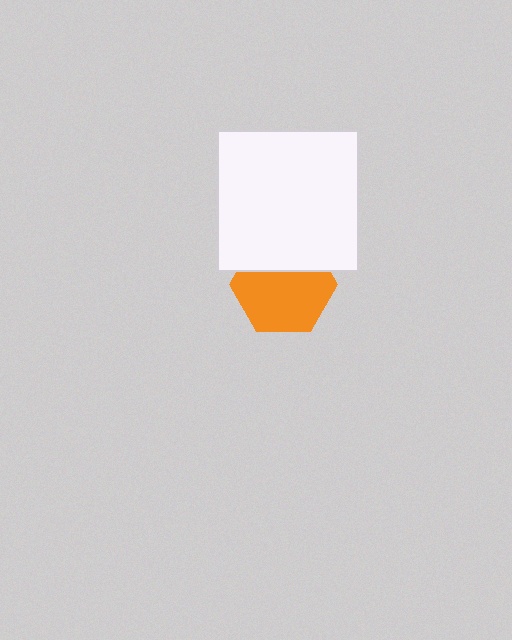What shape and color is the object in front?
The object in front is a white square.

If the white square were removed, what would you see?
You would see the complete orange hexagon.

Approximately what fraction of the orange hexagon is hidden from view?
Roughly 33% of the orange hexagon is hidden behind the white square.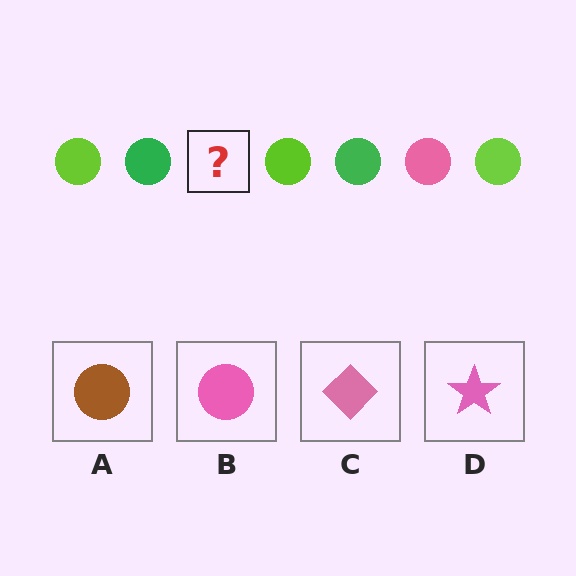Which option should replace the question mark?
Option B.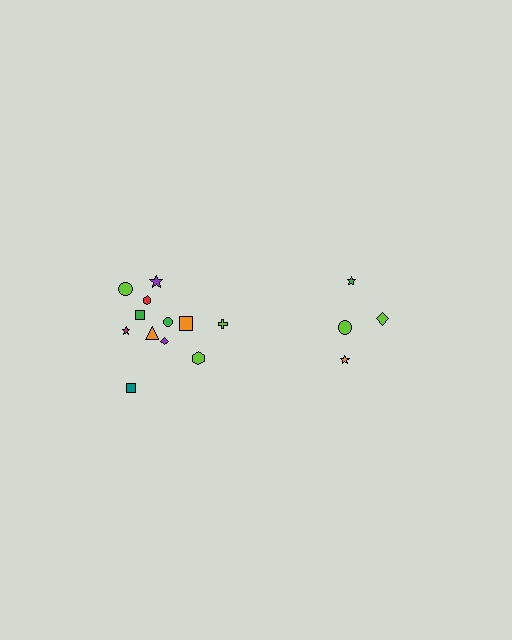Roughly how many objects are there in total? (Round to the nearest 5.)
Roughly 15 objects in total.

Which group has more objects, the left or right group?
The left group.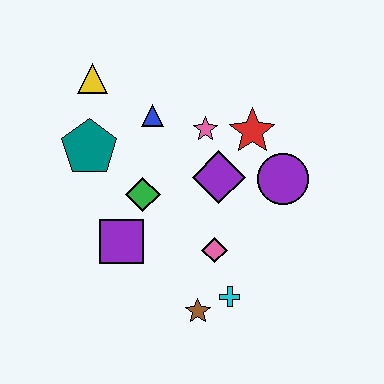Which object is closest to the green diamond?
The purple square is closest to the green diamond.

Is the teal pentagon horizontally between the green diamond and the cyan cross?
No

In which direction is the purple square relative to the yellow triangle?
The purple square is below the yellow triangle.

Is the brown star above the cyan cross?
No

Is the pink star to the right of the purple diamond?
No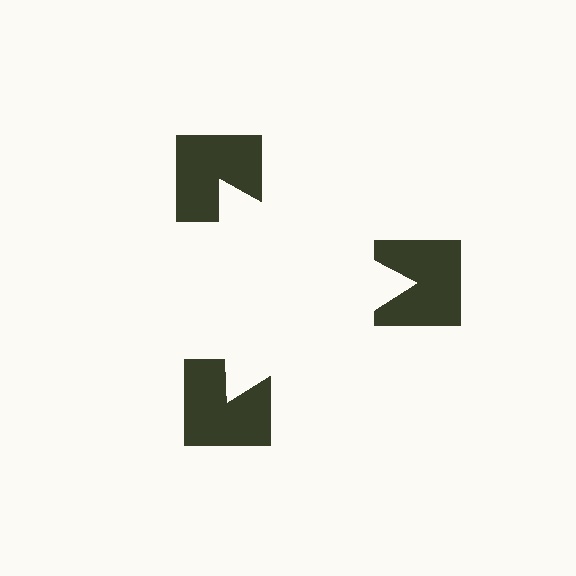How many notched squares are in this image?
There are 3 — one at each vertex of the illusory triangle.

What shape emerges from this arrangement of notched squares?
An illusory triangle — its edges are inferred from the aligned wedge cuts in the notched squares, not physically drawn.